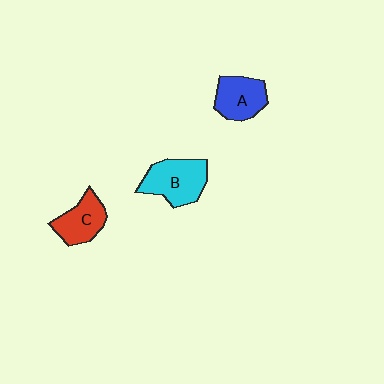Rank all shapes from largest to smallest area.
From largest to smallest: B (cyan), A (blue), C (red).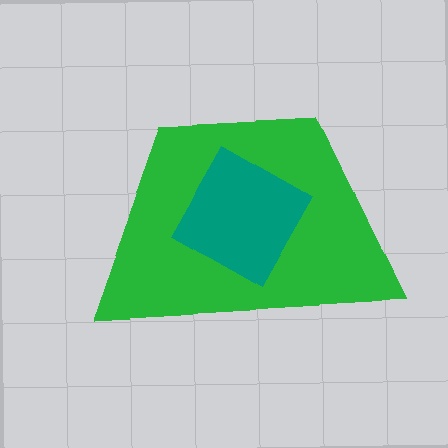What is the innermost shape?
The teal diamond.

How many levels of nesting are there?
2.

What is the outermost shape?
The green trapezoid.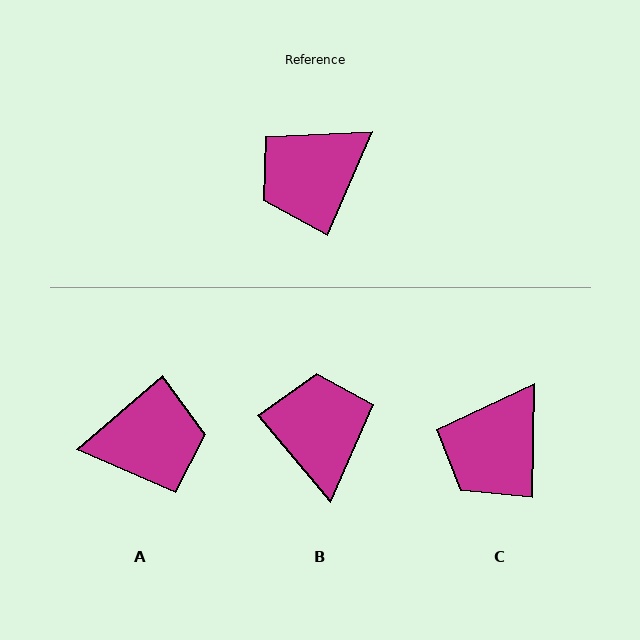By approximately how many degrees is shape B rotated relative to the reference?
Approximately 116 degrees clockwise.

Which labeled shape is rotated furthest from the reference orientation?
A, about 154 degrees away.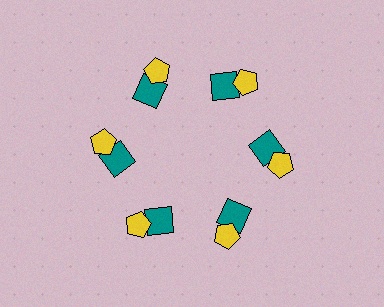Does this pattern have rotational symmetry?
Yes, this pattern has 6-fold rotational symmetry. It looks the same after rotating 60 degrees around the center.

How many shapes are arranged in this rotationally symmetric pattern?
There are 12 shapes, arranged in 6 groups of 2.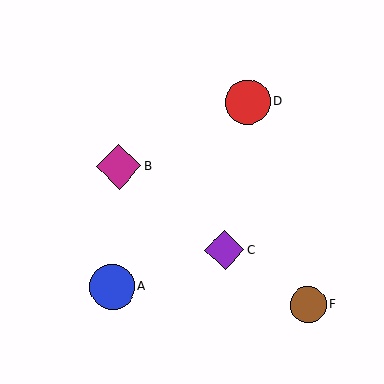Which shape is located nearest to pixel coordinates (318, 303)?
The brown circle (labeled F) at (308, 304) is nearest to that location.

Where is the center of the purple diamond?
The center of the purple diamond is at (225, 250).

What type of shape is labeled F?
Shape F is a brown circle.